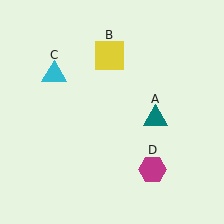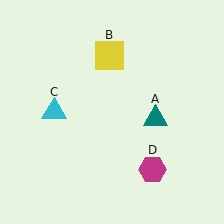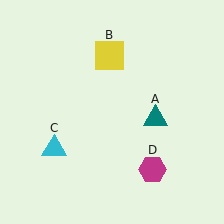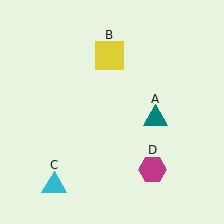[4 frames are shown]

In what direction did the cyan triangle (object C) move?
The cyan triangle (object C) moved down.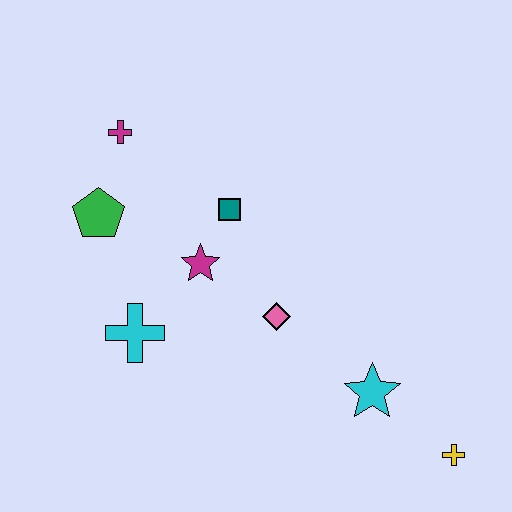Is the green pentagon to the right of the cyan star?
No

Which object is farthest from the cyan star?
The magenta cross is farthest from the cyan star.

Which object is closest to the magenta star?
The teal square is closest to the magenta star.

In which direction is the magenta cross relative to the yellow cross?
The magenta cross is to the left of the yellow cross.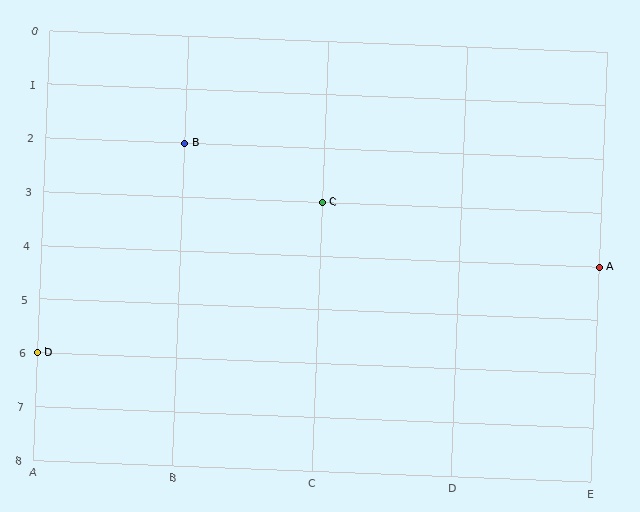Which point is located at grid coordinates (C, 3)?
Point C is at (C, 3).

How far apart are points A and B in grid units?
Points A and B are 3 columns and 2 rows apart (about 3.6 grid units diagonally).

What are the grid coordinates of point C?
Point C is at grid coordinates (C, 3).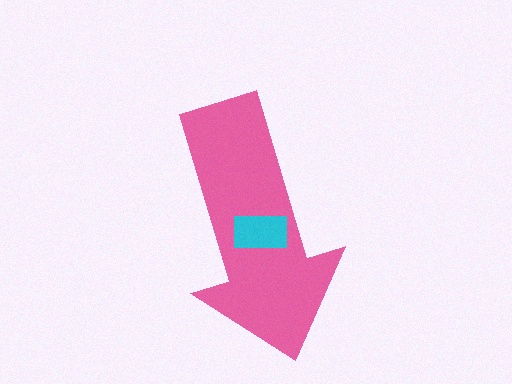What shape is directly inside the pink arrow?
The cyan rectangle.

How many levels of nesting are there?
2.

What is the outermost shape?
The pink arrow.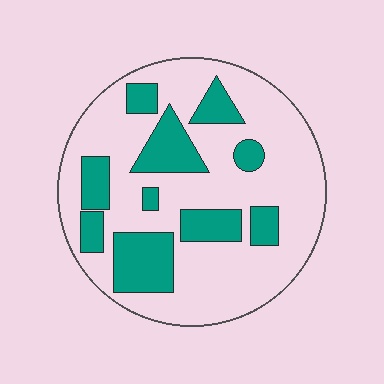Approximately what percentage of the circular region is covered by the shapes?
Approximately 30%.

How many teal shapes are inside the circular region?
10.